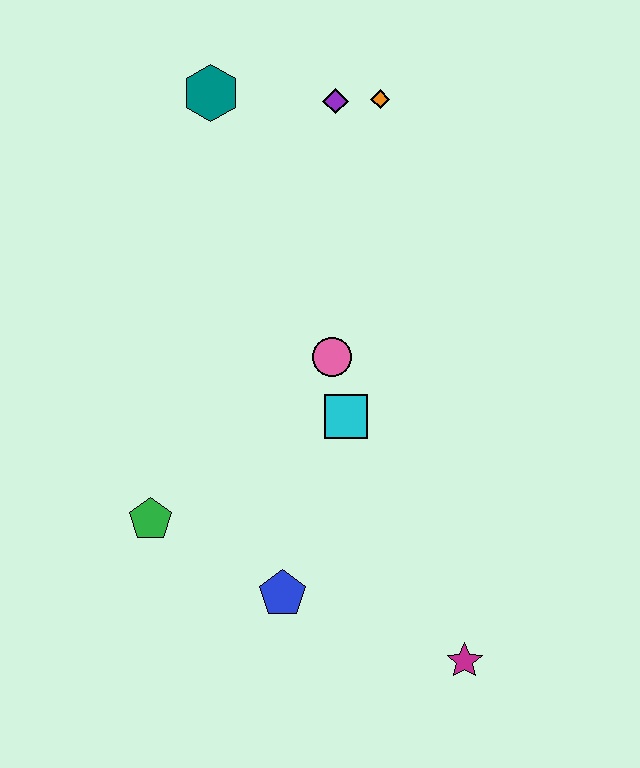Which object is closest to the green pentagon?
The blue pentagon is closest to the green pentagon.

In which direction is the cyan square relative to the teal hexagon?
The cyan square is below the teal hexagon.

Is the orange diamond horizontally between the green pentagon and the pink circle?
No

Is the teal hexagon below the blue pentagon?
No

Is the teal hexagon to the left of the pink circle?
Yes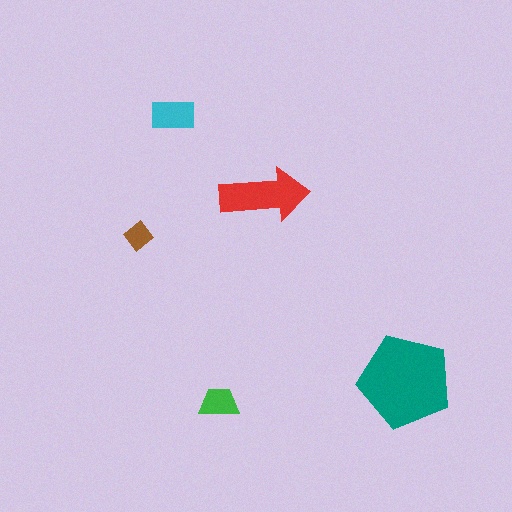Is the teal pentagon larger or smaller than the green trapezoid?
Larger.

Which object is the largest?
The teal pentagon.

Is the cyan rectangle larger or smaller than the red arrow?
Smaller.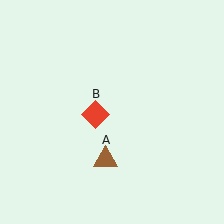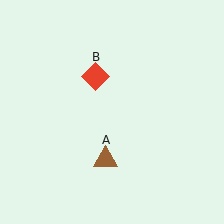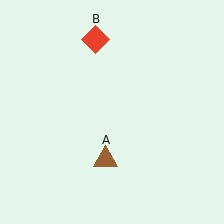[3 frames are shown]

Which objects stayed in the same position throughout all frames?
Brown triangle (object A) remained stationary.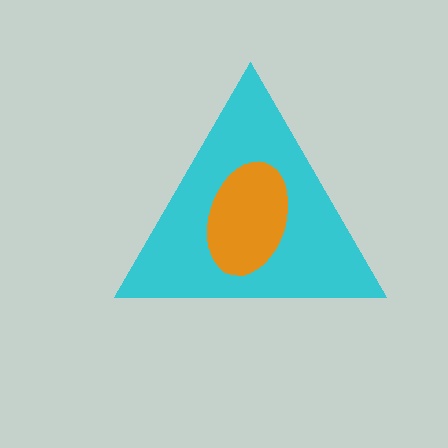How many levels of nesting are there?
2.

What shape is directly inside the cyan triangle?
The orange ellipse.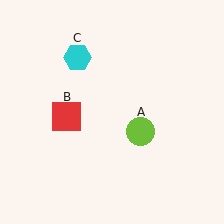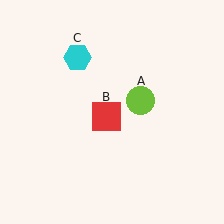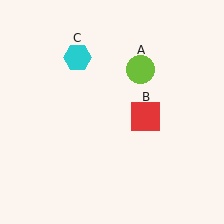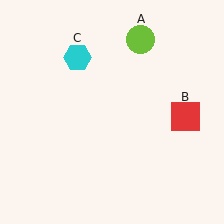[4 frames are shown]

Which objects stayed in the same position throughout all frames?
Cyan hexagon (object C) remained stationary.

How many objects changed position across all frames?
2 objects changed position: lime circle (object A), red square (object B).